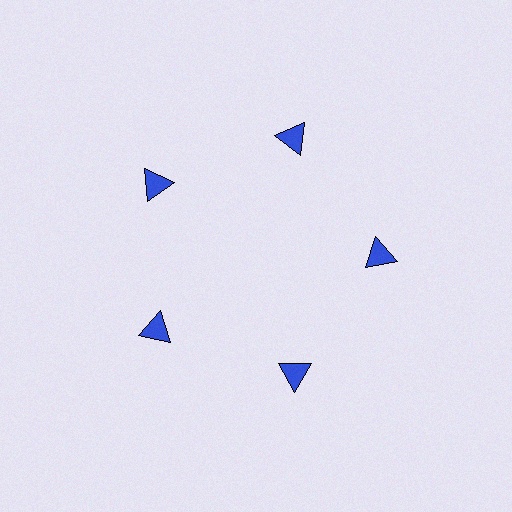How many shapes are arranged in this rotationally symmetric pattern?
There are 5 shapes, arranged in 5 groups of 1.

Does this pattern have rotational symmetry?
Yes, this pattern has 5-fold rotational symmetry. It looks the same after rotating 72 degrees around the center.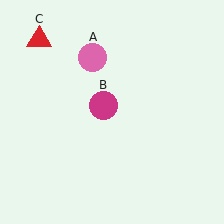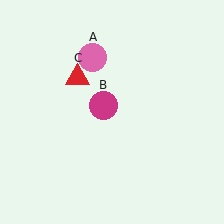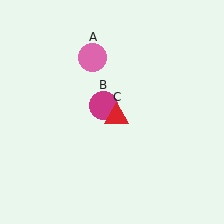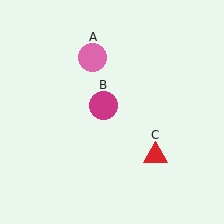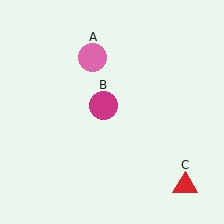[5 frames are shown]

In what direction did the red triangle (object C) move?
The red triangle (object C) moved down and to the right.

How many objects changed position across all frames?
1 object changed position: red triangle (object C).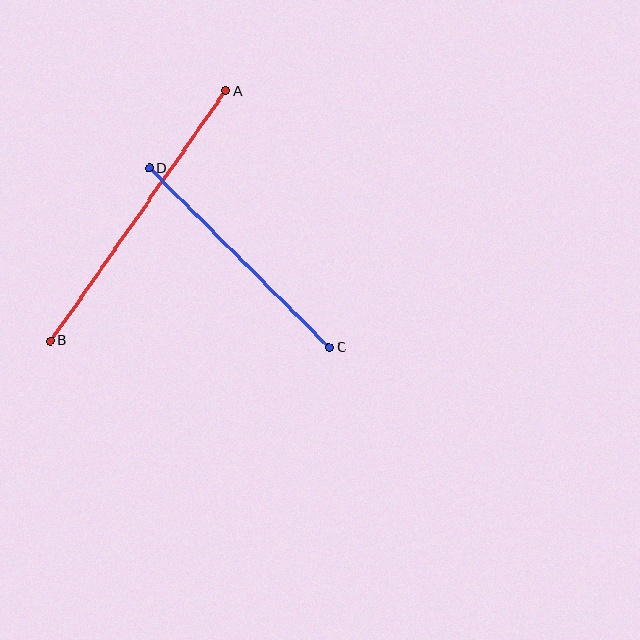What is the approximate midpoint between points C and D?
The midpoint is at approximately (239, 258) pixels.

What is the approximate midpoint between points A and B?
The midpoint is at approximately (138, 216) pixels.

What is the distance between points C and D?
The distance is approximately 254 pixels.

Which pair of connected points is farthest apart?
Points A and B are farthest apart.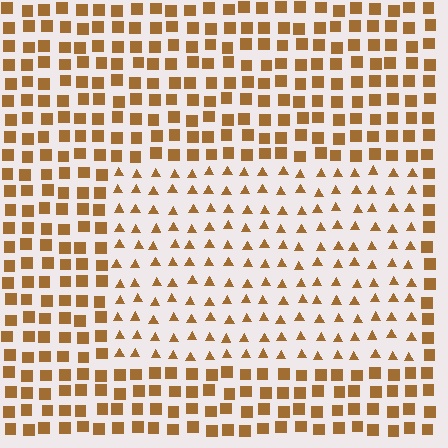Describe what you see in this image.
The image is filled with small brown elements arranged in a uniform grid. A rectangle-shaped region contains triangles, while the surrounding area contains squares. The boundary is defined purely by the change in element shape.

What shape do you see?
I see a rectangle.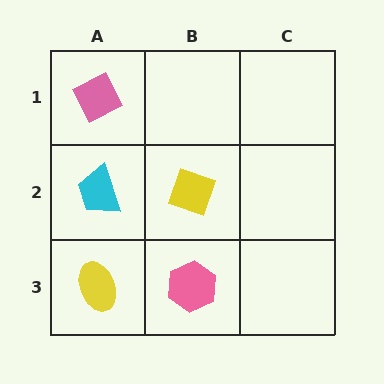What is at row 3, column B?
A pink hexagon.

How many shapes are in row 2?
2 shapes.